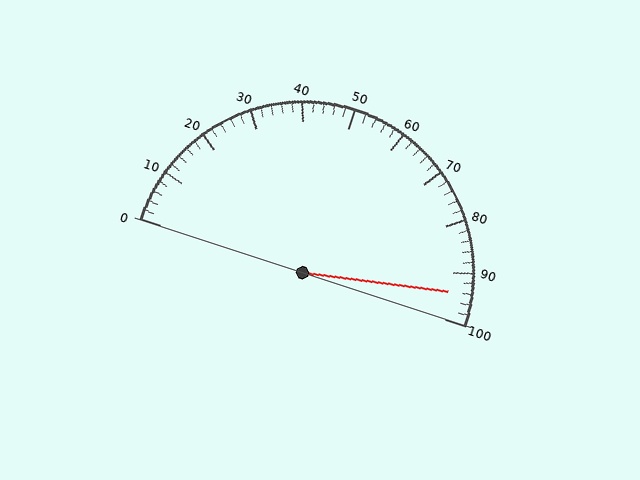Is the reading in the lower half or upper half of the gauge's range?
The reading is in the upper half of the range (0 to 100).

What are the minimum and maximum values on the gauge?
The gauge ranges from 0 to 100.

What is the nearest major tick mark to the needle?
The nearest major tick mark is 90.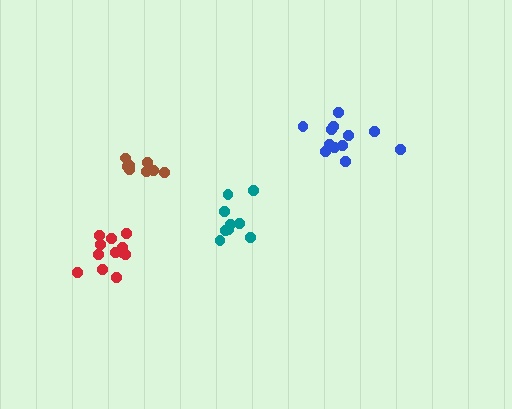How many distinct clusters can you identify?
There are 4 distinct clusters.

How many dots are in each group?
Group 1: 12 dots, Group 2: 12 dots, Group 3: 8 dots, Group 4: 9 dots (41 total).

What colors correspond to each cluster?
The clusters are colored: blue, red, brown, teal.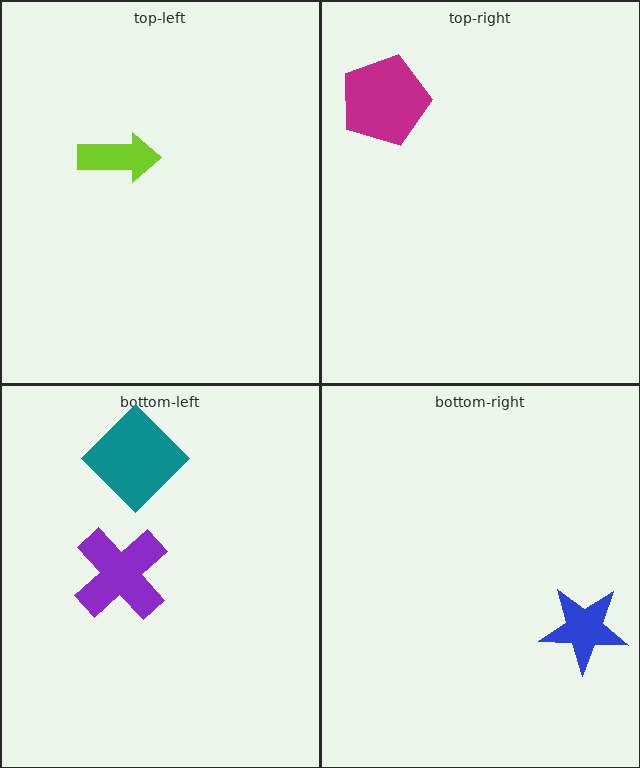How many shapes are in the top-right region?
1.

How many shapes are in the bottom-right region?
1.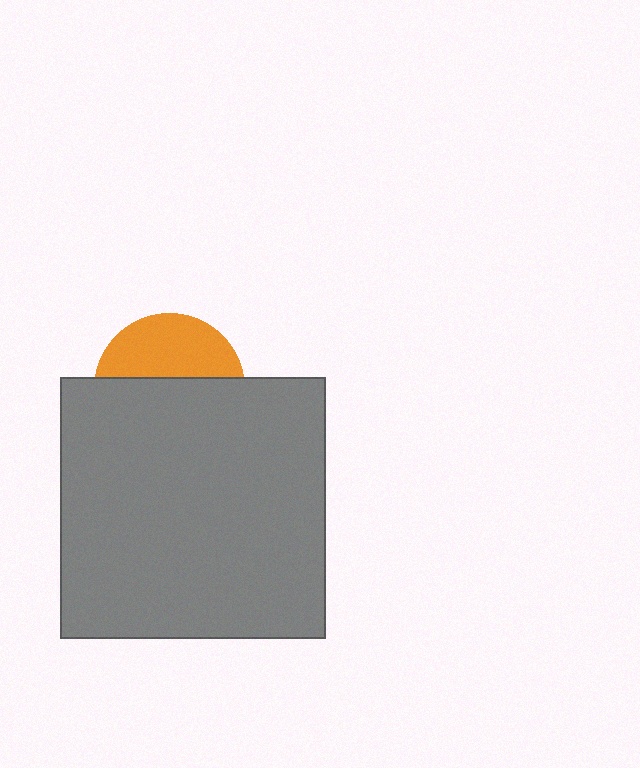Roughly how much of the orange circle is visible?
A small part of it is visible (roughly 41%).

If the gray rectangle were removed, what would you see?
You would see the complete orange circle.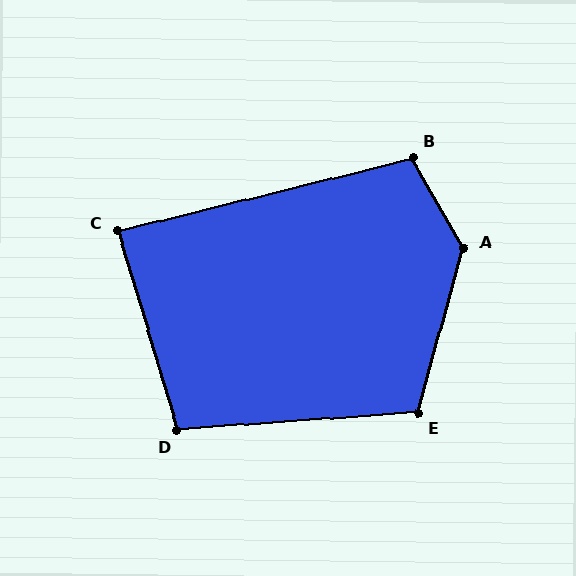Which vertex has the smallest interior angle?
C, at approximately 87 degrees.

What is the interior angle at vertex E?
Approximately 110 degrees (obtuse).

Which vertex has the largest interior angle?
A, at approximately 135 degrees.